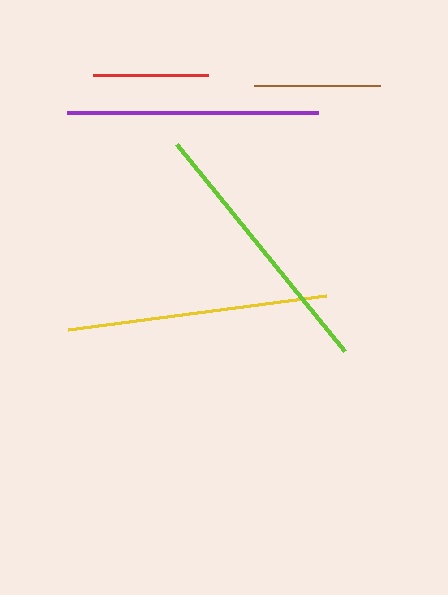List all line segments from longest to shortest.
From longest to shortest: lime, yellow, purple, brown, red.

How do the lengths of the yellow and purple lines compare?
The yellow and purple lines are approximately the same length.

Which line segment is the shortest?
The red line is the shortest at approximately 115 pixels.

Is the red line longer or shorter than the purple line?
The purple line is longer than the red line.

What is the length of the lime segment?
The lime segment is approximately 266 pixels long.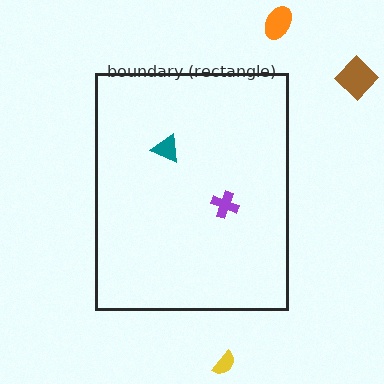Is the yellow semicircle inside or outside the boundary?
Outside.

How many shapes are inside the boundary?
2 inside, 3 outside.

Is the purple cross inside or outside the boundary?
Inside.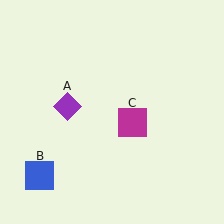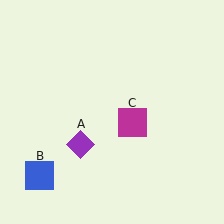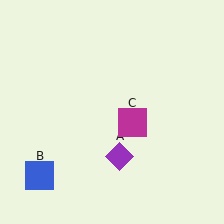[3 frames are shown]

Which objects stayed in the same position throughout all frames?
Blue square (object B) and magenta square (object C) remained stationary.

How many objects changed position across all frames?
1 object changed position: purple diamond (object A).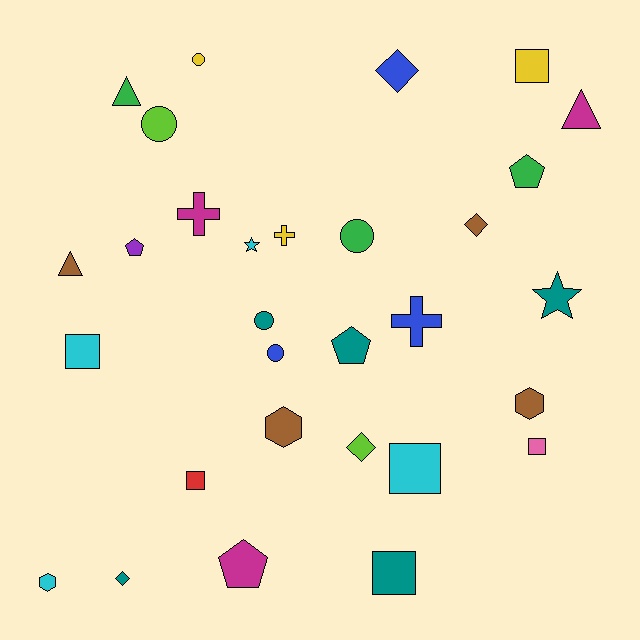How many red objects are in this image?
There is 1 red object.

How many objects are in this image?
There are 30 objects.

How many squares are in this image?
There are 6 squares.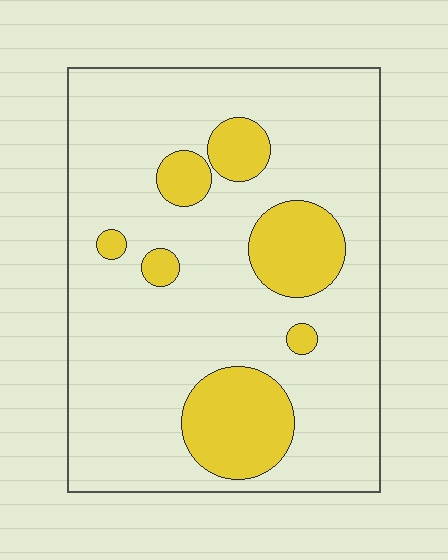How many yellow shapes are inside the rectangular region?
7.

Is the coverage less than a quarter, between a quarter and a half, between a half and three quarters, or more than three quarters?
Less than a quarter.